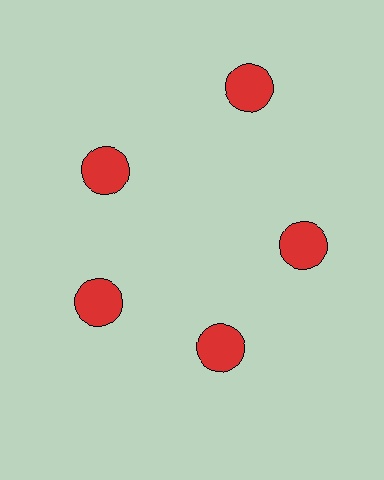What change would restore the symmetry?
The symmetry would be restored by moving it inward, back onto the ring so that all 5 circles sit at equal angles and equal distance from the center.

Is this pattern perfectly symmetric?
No. The 5 red circles are arranged in a ring, but one element near the 1 o'clock position is pushed outward from the center, breaking the 5-fold rotational symmetry.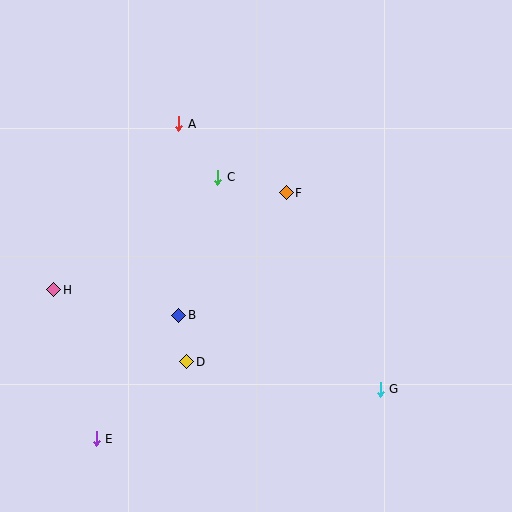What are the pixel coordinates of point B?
Point B is at (179, 315).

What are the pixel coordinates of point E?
Point E is at (96, 439).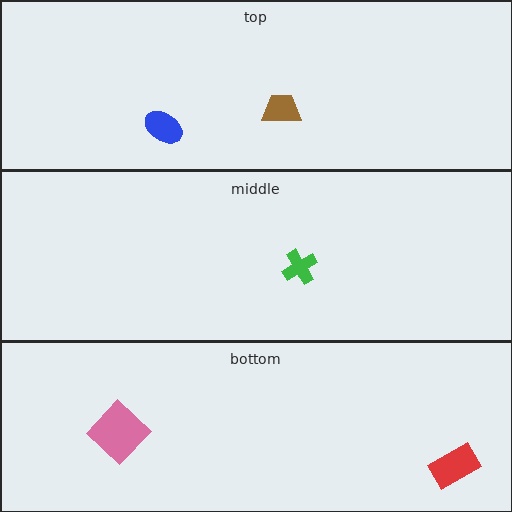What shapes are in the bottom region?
The red rectangle, the pink diamond.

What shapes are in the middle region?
The green cross.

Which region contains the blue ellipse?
The top region.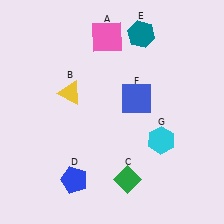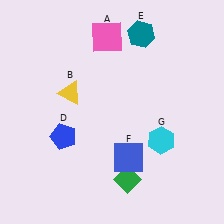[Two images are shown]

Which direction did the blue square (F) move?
The blue square (F) moved down.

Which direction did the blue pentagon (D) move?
The blue pentagon (D) moved up.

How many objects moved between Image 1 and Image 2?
2 objects moved between the two images.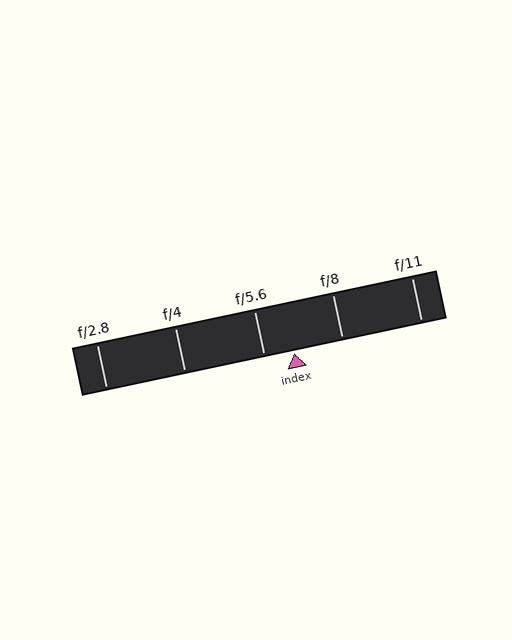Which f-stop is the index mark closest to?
The index mark is closest to f/5.6.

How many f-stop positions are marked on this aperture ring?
There are 5 f-stop positions marked.